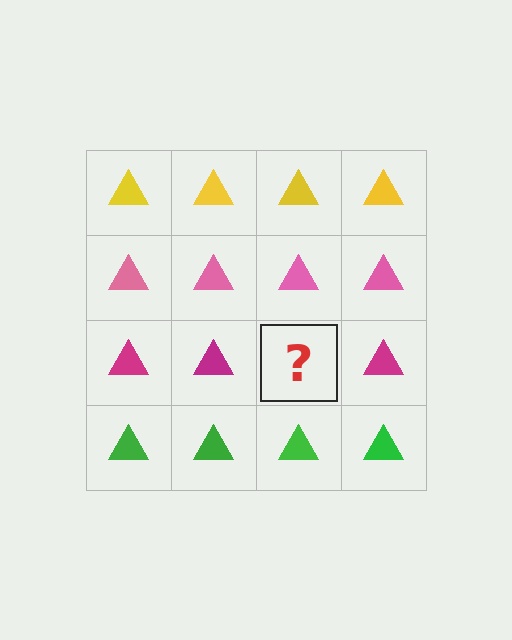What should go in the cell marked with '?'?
The missing cell should contain a magenta triangle.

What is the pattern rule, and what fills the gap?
The rule is that each row has a consistent color. The gap should be filled with a magenta triangle.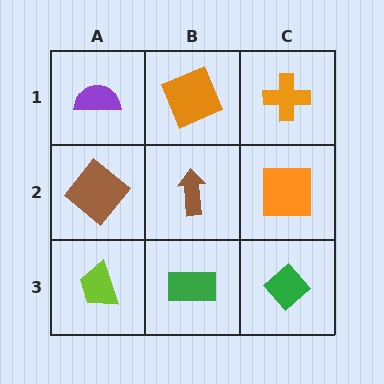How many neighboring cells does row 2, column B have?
4.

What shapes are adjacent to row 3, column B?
A brown arrow (row 2, column B), a lime trapezoid (row 3, column A), a green diamond (row 3, column C).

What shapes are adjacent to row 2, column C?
An orange cross (row 1, column C), a green diamond (row 3, column C), a brown arrow (row 2, column B).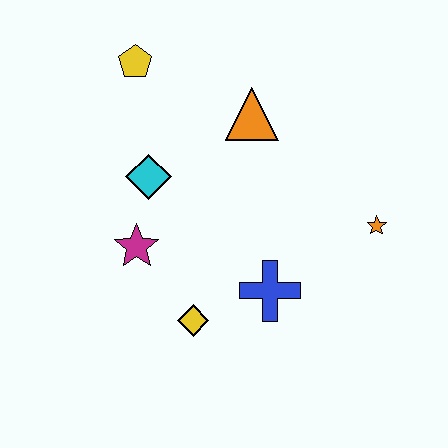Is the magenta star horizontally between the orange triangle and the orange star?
No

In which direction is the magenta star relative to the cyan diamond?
The magenta star is below the cyan diamond.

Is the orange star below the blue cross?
No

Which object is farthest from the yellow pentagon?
The orange star is farthest from the yellow pentagon.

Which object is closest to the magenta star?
The cyan diamond is closest to the magenta star.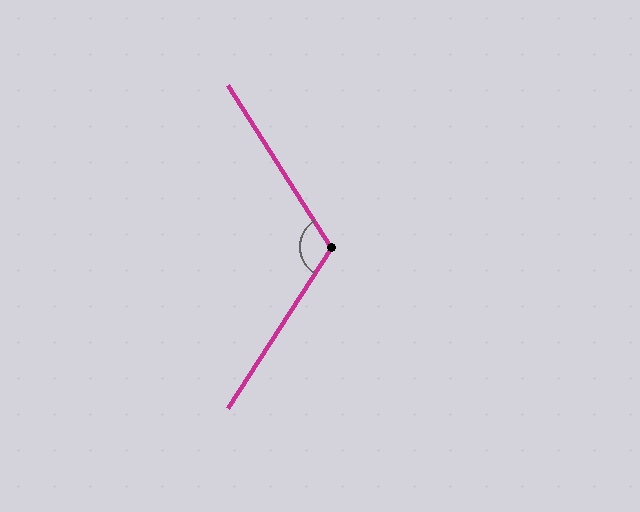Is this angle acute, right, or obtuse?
It is obtuse.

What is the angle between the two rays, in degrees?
Approximately 115 degrees.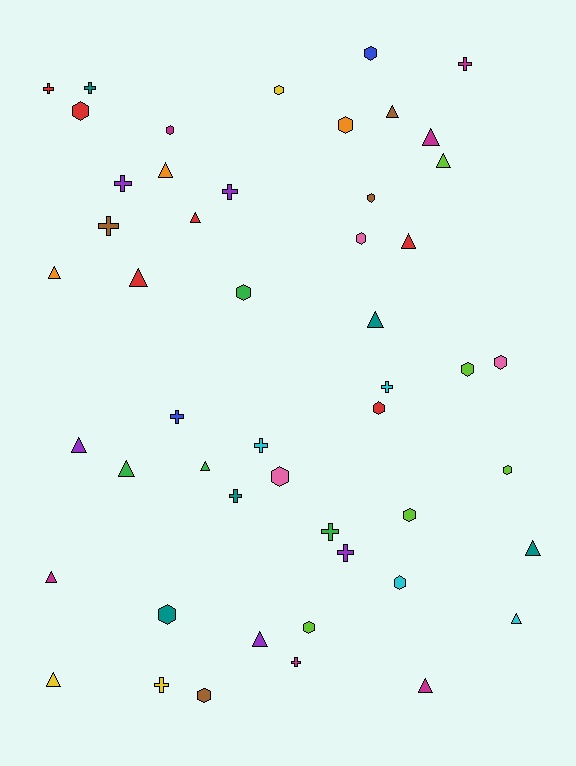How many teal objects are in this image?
There are 5 teal objects.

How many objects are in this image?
There are 50 objects.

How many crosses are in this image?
There are 14 crosses.